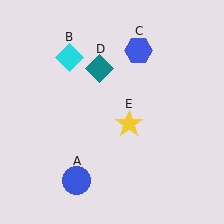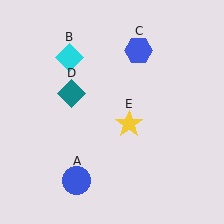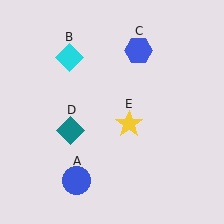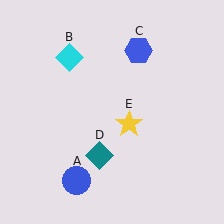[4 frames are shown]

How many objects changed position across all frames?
1 object changed position: teal diamond (object D).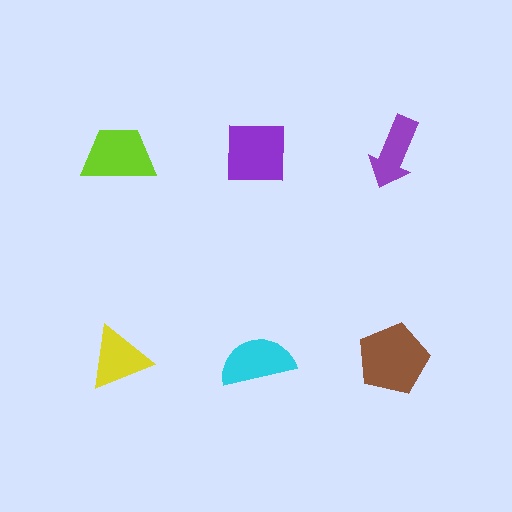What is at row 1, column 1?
A lime trapezoid.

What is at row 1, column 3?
A purple arrow.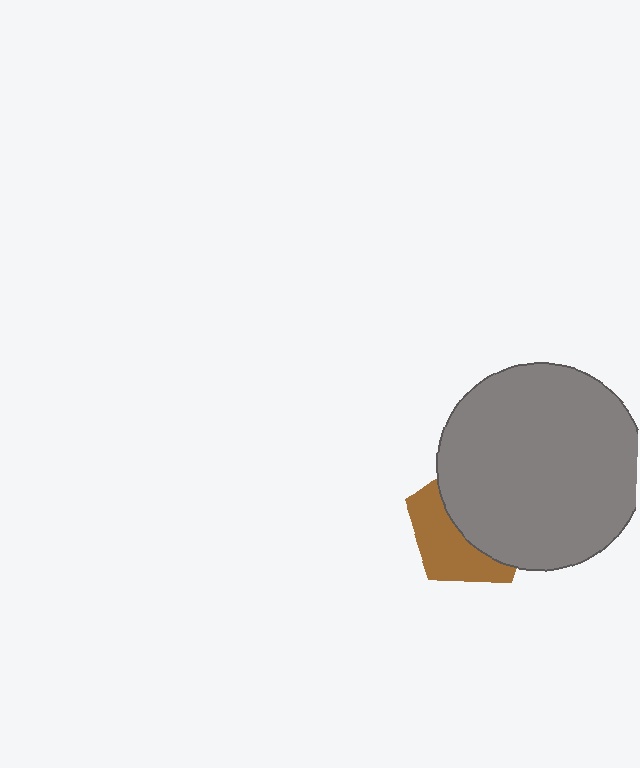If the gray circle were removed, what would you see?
You would see the complete brown pentagon.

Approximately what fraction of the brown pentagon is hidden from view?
Roughly 58% of the brown pentagon is hidden behind the gray circle.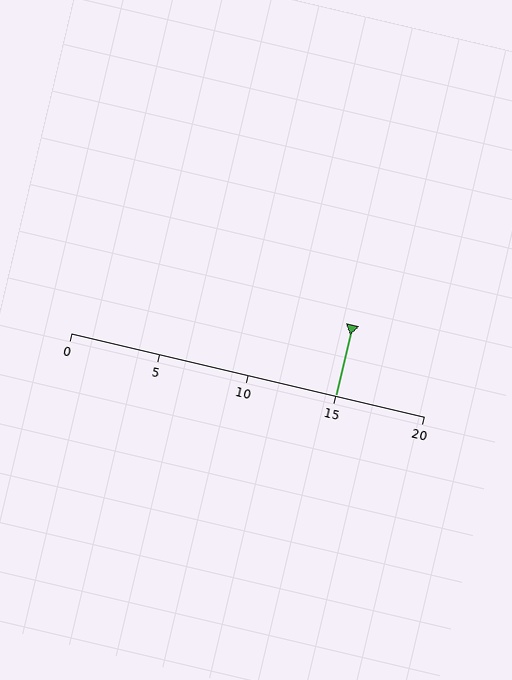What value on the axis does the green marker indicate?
The marker indicates approximately 15.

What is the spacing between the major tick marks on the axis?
The major ticks are spaced 5 apart.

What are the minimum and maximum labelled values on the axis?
The axis runs from 0 to 20.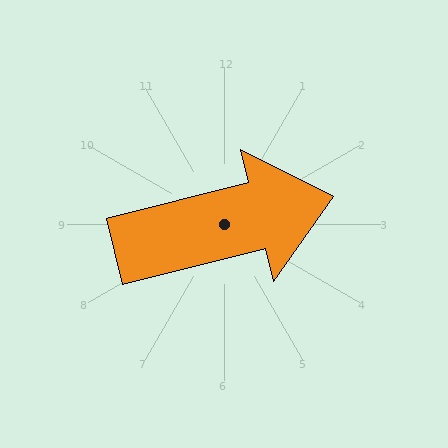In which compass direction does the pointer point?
East.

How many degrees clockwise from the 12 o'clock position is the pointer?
Approximately 76 degrees.